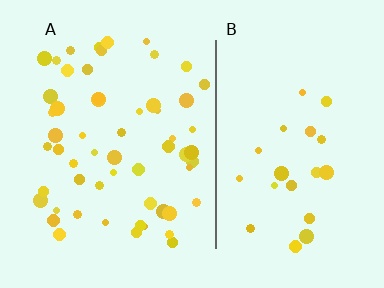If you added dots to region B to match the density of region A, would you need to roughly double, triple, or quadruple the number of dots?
Approximately triple.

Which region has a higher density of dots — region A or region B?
A (the left).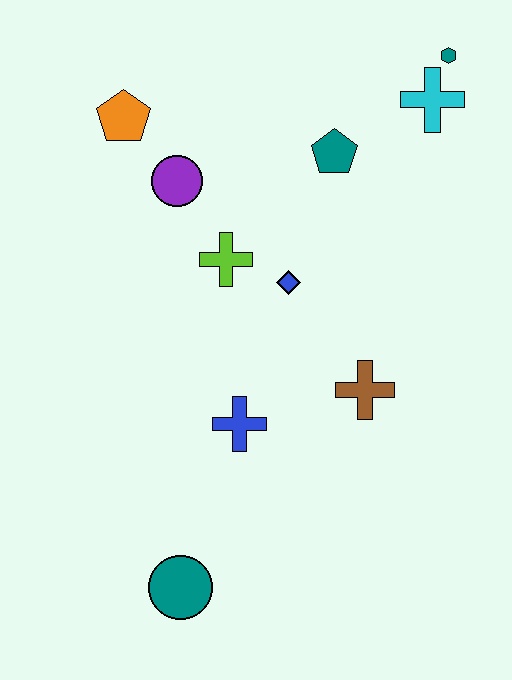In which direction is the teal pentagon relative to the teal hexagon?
The teal pentagon is to the left of the teal hexagon.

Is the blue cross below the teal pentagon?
Yes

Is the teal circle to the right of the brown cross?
No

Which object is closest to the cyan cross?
The teal hexagon is closest to the cyan cross.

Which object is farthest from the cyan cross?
The teal circle is farthest from the cyan cross.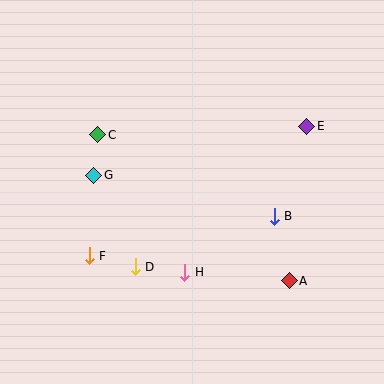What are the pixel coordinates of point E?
Point E is at (307, 126).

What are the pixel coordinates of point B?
Point B is at (274, 216).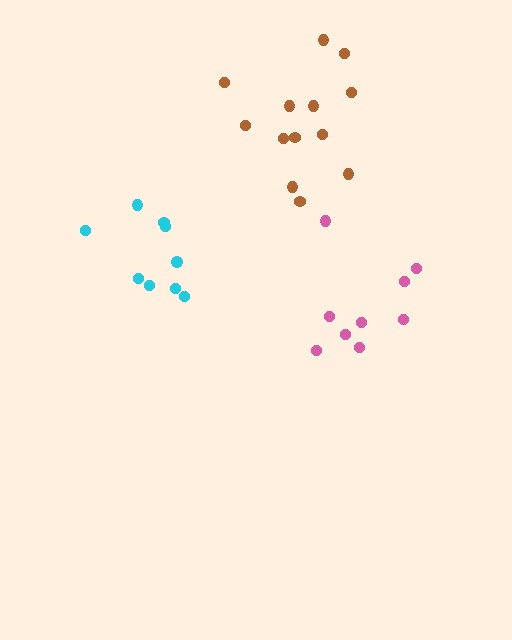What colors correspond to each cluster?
The clusters are colored: pink, cyan, brown.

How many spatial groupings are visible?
There are 3 spatial groupings.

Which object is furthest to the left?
The cyan cluster is leftmost.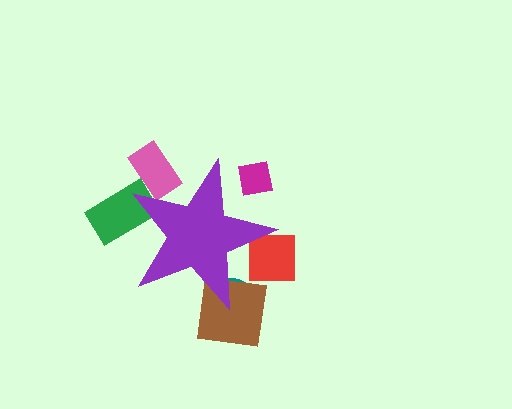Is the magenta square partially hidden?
Yes, the magenta square is partially hidden behind the purple star.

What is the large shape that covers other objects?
A purple star.